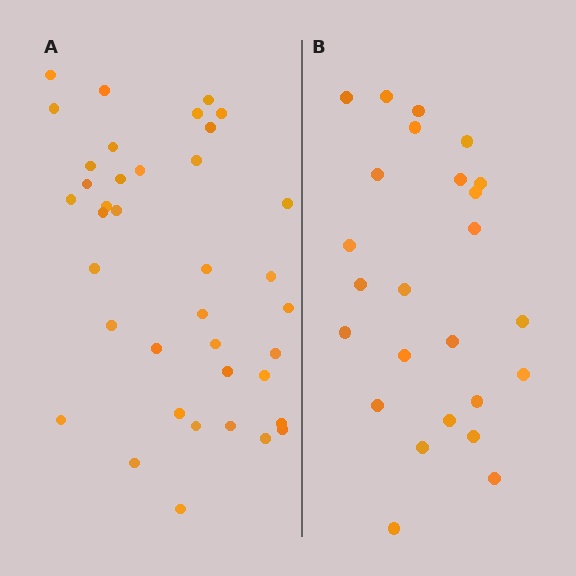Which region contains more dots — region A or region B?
Region A (the left region) has more dots.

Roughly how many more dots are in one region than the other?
Region A has approximately 15 more dots than region B.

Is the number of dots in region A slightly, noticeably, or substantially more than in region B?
Region A has substantially more. The ratio is roughly 1.5 to 1.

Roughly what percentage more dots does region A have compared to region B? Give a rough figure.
About 50% more.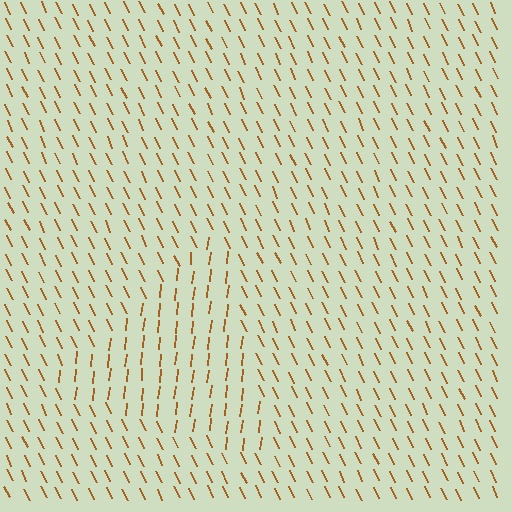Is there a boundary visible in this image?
Yes, there is a texture boundary formed by a change in line orientation.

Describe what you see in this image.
The image is filled with small brown line segments. A triangle region in the image has lines oriented differently from the surrounding lines, creating a visible texture boundary.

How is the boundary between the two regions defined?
The boundary is defined purely by a change in line orientation (approximately 31 degrees difference). All lines are the same color and thickness.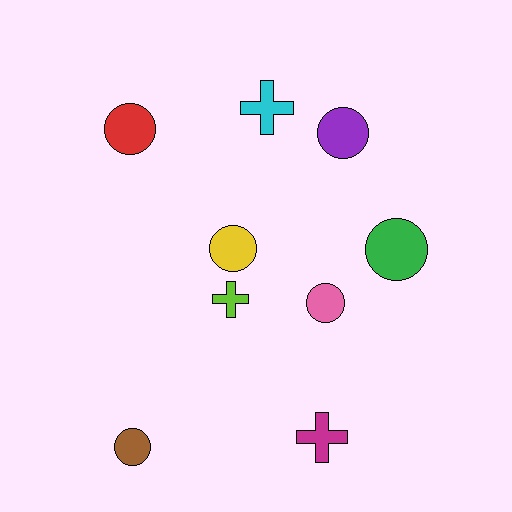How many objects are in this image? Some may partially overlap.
There are 9 objects.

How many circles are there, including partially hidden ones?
There are 6 circles.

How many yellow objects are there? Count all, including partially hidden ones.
There is 1 yellow object.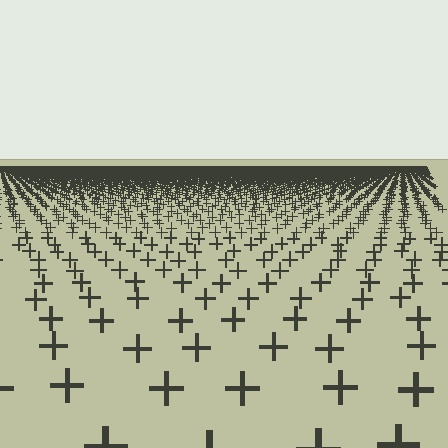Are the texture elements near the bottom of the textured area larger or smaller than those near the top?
Larger. Near the bottom, elements are closer to the viewer and appear at a bigger on-screen size.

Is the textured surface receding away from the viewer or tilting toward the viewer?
The surface is receding away from the viewer. Texture elements get smaller and denser toward the top.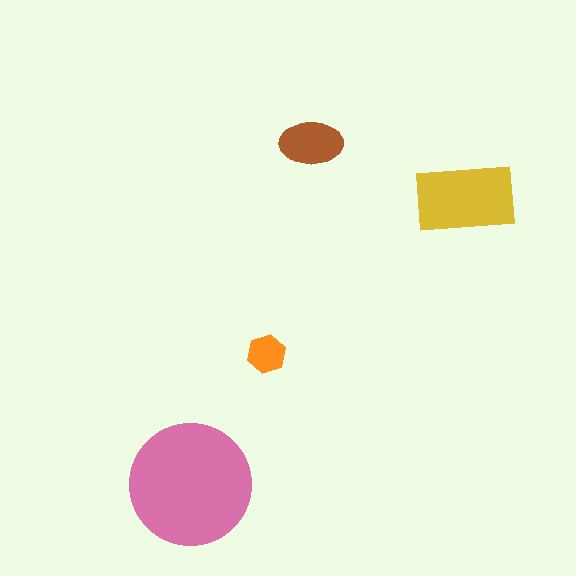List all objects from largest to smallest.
The pink circle, the yellow rectangle, the brown ellipse, the orange hexagon.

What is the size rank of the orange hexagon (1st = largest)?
4th.